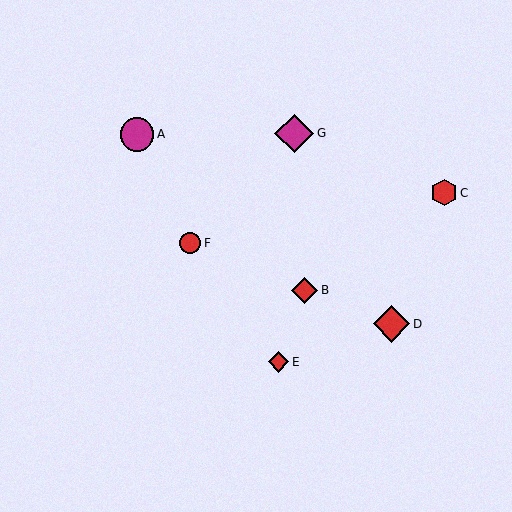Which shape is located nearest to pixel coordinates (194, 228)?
The red circle (labeled F) at (190, 243) is nearest to that location.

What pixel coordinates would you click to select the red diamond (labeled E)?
Click at (278, 362) to select the red diamond E.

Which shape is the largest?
The magenta diamond (labeled G) is the largest.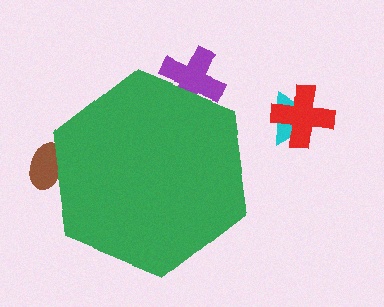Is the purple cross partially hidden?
Yes, the purple cross is partially hidden behind the green hexagon.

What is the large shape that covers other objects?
A green hexagon.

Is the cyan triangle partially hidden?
No, the cyan triangle is fully visible.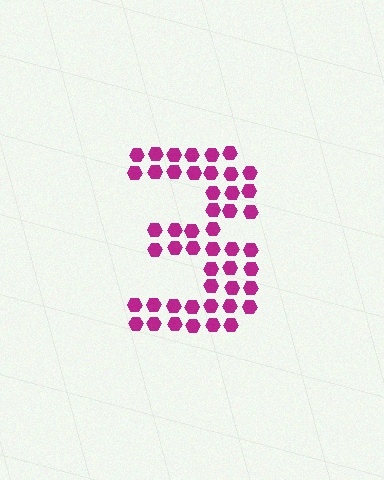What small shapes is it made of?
It is made of small hexagons.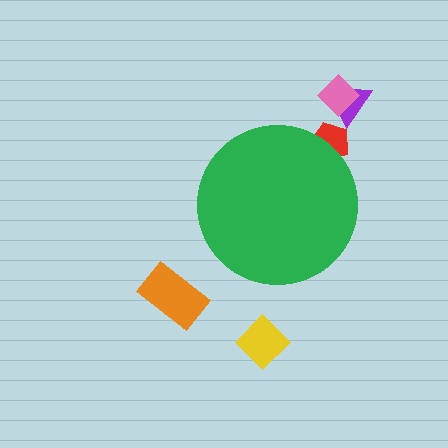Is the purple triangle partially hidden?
No, the purple triangle is fully visible.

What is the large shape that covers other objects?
A green circle.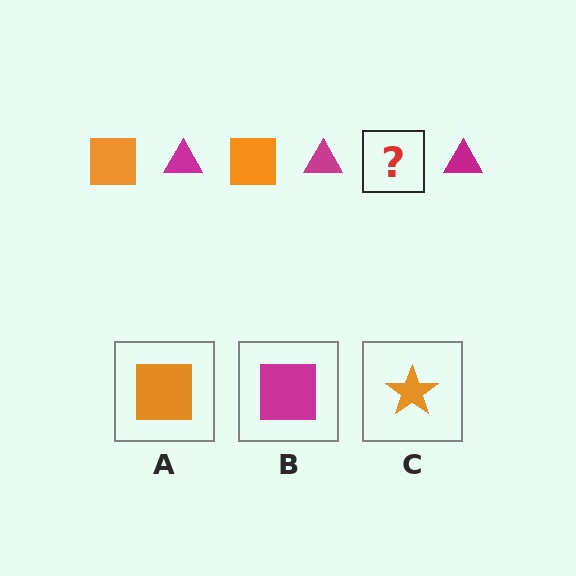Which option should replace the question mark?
Option A.